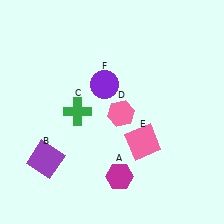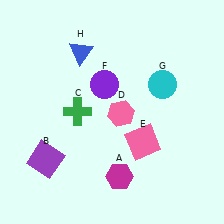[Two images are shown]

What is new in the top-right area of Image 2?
A cyan circle (G) was added in the top-right area of Image 2.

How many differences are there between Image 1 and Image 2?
There are 2 differences between the two images.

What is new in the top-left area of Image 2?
A blue triangle (H) was added in the top-left area of Image 2.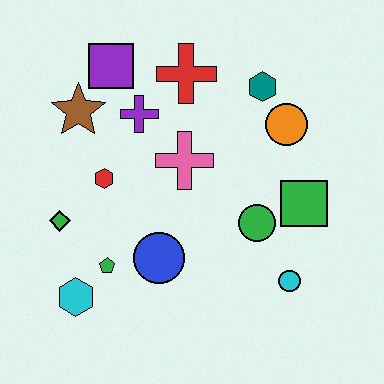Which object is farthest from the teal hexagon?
The cyan hexagon is farthest from the teal hexagon.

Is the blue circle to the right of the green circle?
No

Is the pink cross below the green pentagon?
No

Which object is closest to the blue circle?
The green pentagon is closest to the blue circle.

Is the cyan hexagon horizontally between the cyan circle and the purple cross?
No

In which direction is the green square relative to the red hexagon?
The green square is to the right of the red hexagon.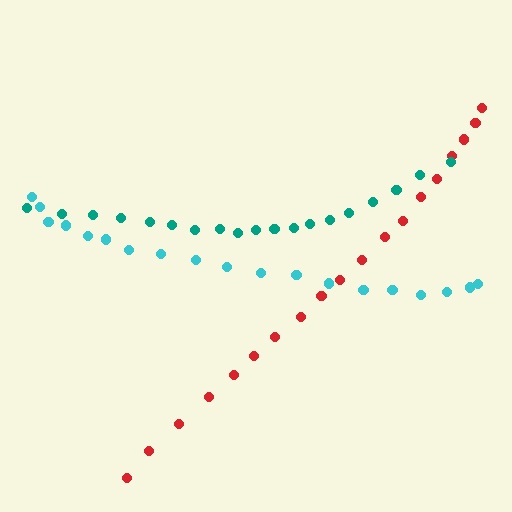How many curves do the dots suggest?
There are 3 distinct paths.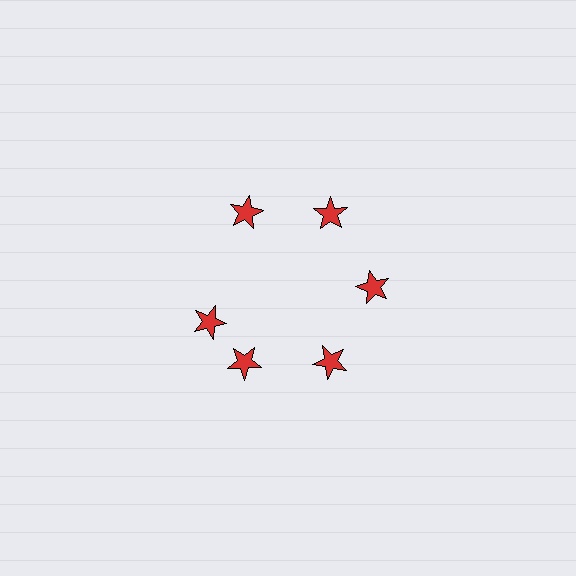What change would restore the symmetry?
The symmetry would be restored by rotating it back into even spacing with its neighbors so that all 6 stars sit at equal angles and equal distance from the center.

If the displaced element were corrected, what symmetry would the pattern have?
It would have 6-fold rotational symmetry — the pattern would map onto itself every 60 degrees.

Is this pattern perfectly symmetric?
No. The 6 red stars are arranged in a ring, but one element near the 9 o'clock position is rotated out of alignment along the ring, breaking the 6-fold rotational symmetry.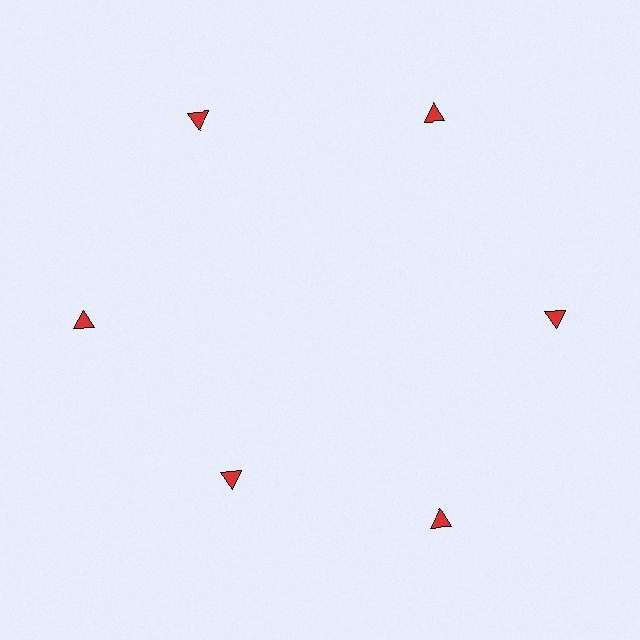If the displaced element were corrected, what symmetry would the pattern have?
It would have 6-fold rotational symmetry — the pattern would map onto itself every 60 degrees.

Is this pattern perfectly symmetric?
No. The 6 red triangles are arranged in a ring, but one element near the 7 o'clock position is pulled inward toward the center, breaking the 6-fold rotational symmetry.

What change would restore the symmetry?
The symmetry would be restored by moving it outward, back onto the ring so that all 6 triangles sit at equal angles and equal distance from the center.